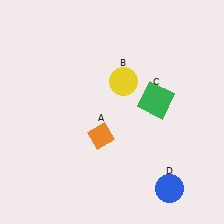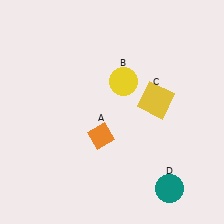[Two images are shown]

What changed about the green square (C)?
In Image 1, C is green. In Image 2, it changed to yellow.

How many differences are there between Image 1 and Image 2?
There are 2 differences between the two images.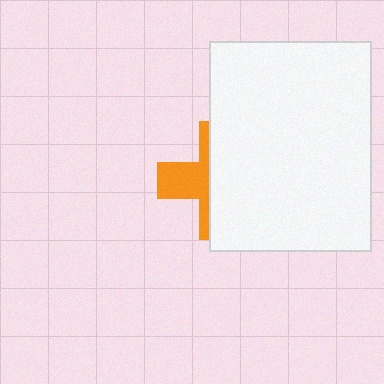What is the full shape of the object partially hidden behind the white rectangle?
The partially hidden object is an orange cross.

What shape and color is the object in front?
The object in front is a white rectangle.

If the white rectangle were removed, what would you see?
You would see the complete orange cross.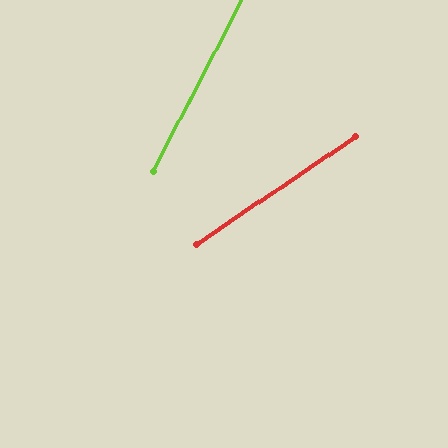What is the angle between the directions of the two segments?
Approximately 29 degrees.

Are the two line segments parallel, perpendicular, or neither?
Neither parallel nor perpendicular — they differ by about 29°.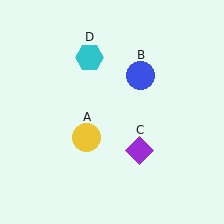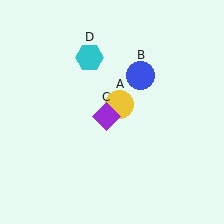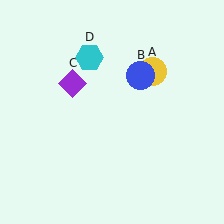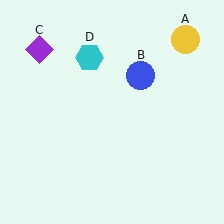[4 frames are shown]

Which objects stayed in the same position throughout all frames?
Blue circle (object B) and cyan hexagon (object D) remained stationary.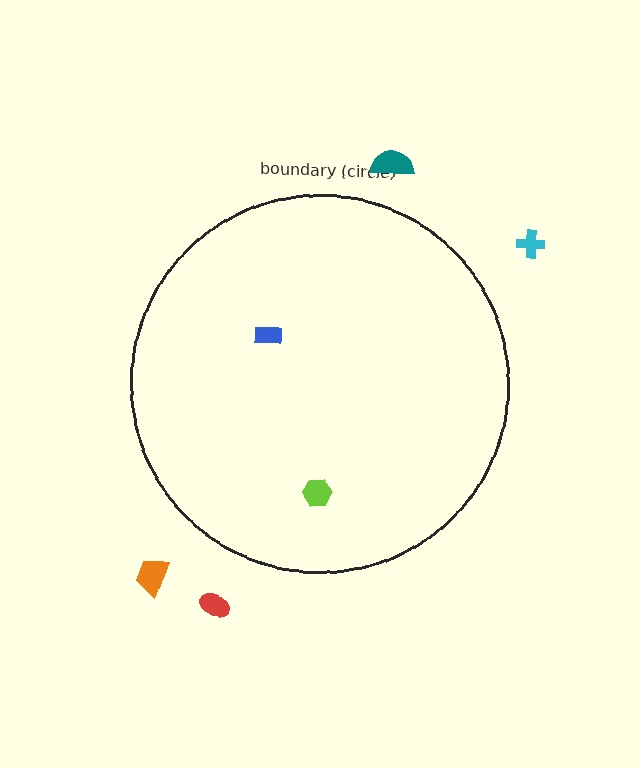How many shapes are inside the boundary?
2 inside, 4 outside.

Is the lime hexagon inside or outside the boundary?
Inside.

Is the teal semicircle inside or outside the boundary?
Outside.